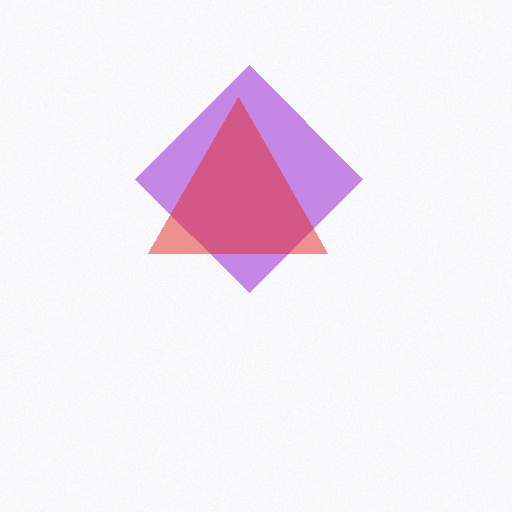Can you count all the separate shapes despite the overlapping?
Yes, there are 2 separate shapes.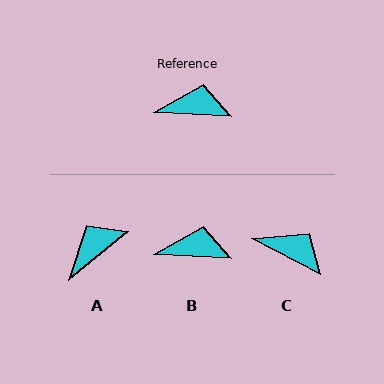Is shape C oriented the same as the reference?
No, it is off by about 24 degrees.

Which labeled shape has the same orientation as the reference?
B.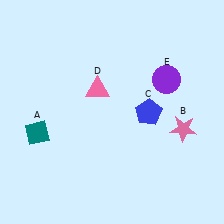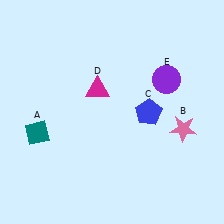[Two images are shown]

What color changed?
The triangle (D) changed from pink in Image 1 to magenta in Image 2.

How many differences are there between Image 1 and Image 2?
There is 1 difference between the two images.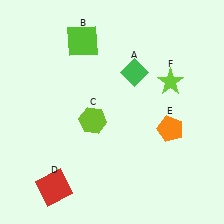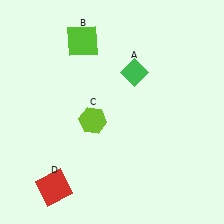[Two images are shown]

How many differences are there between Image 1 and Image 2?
There are 2 differences between the two images.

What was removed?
The lime star (F), the orange pentagon (E) were removed in Image 2.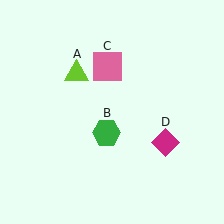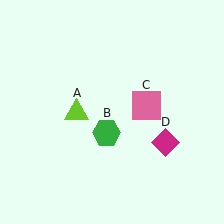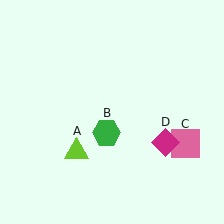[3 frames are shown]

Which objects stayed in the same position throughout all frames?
Green hexagon (object B) and magenta diamond (object D) remained stationary.